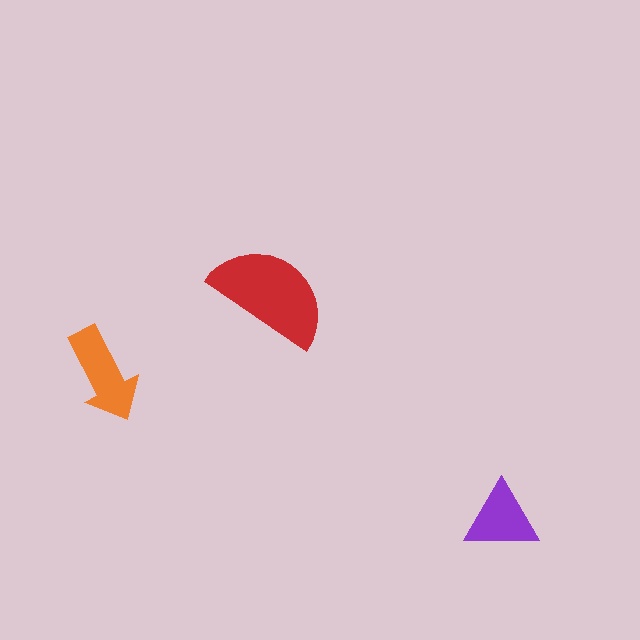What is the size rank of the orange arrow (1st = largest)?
2nd.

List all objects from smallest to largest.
The purple triangle, the orange arrow, the red semicircle.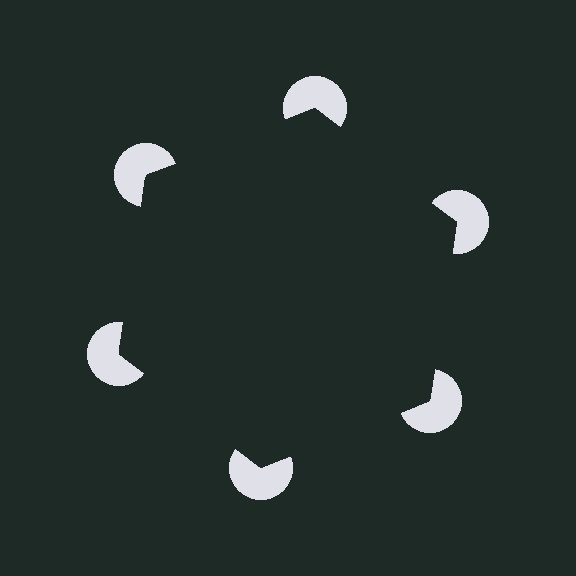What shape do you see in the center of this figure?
An illusory hexagon — its edges are inferred from the aligned wedge cuts in the pac-man discs, not physically drawn.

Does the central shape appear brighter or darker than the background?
It typically appears slightly darker than the background, even though no actual brightness change is drawn.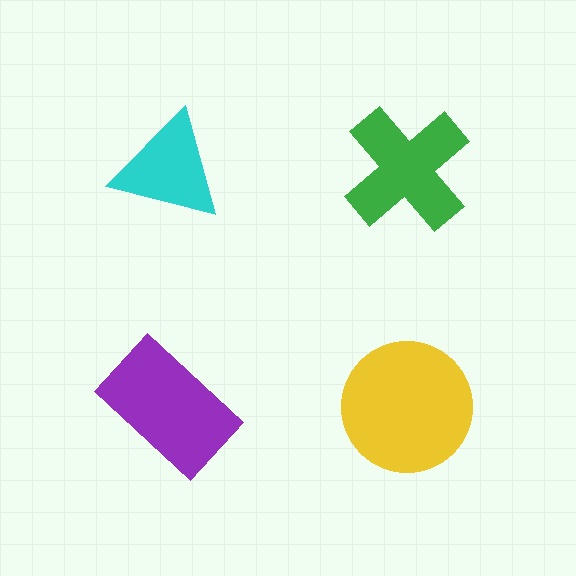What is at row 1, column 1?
A cyan triangle.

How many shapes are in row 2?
2 shapes.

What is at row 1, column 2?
A green cross.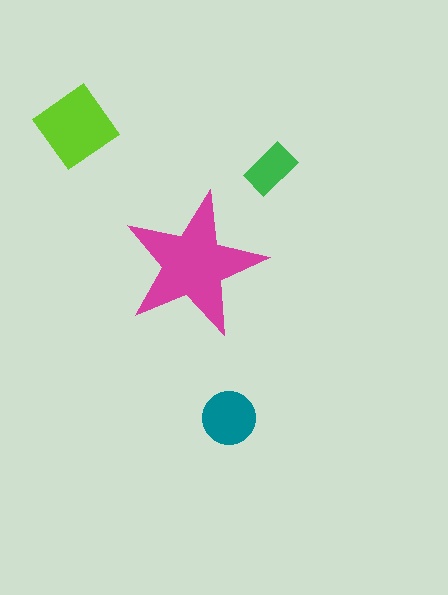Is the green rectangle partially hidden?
No, the green rectangle is fully visible.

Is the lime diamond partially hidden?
No, the lime diamond is fully visible.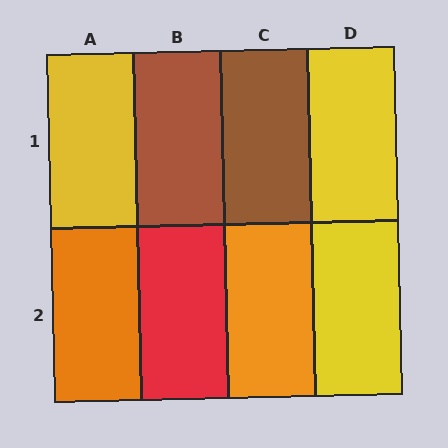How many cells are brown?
2 cells are brown.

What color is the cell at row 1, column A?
Yellow.